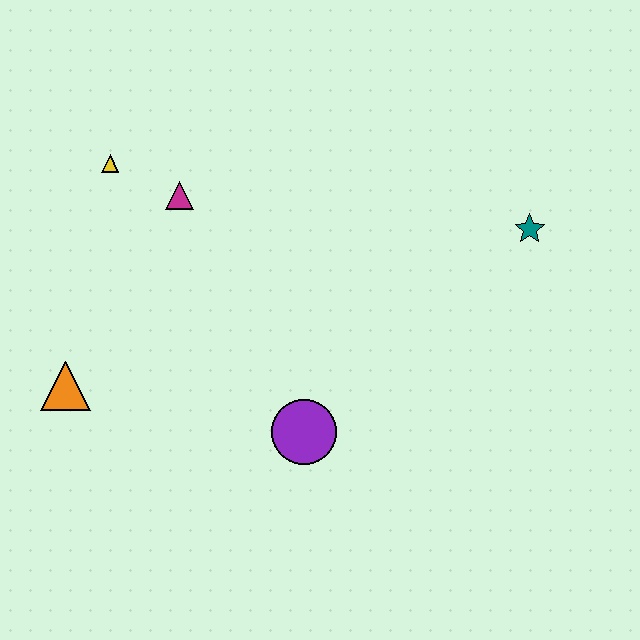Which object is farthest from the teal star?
The orange triangle is farthest from the teal star.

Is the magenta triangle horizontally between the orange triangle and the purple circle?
Yes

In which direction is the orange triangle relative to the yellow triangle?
The orange triangle is below the yellow triangle.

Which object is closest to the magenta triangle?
The yellow triangle is closest to the magenta triangle.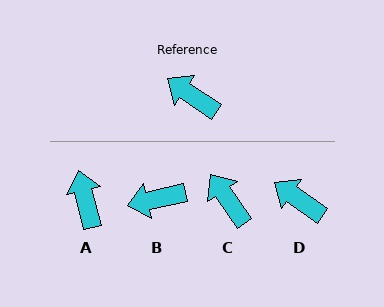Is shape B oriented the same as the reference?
No, it is off by about 47 degrees.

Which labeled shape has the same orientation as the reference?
D.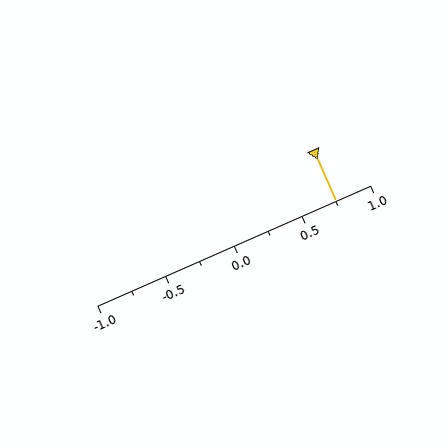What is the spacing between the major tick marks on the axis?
The major ticks are spaced 0.5 apart.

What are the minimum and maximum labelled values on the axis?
The axis runs from -1.0 to 1.0.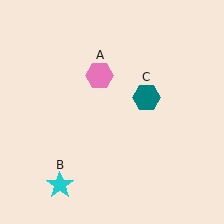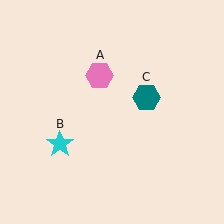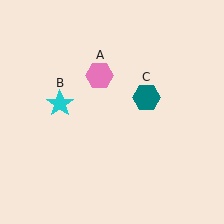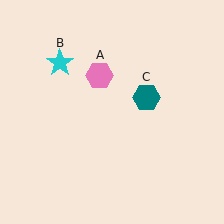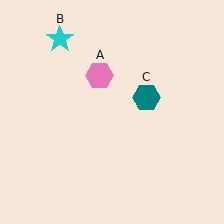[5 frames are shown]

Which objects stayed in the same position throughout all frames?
Pink hexagon (object A) and teal hexagon (object C) remained stationary.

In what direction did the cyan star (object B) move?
The cyan star (object B) moved up.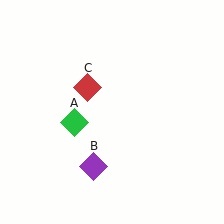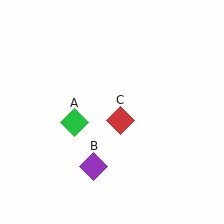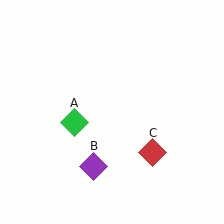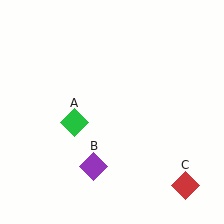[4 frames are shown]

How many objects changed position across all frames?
1 object changed position: red diamond (object C).